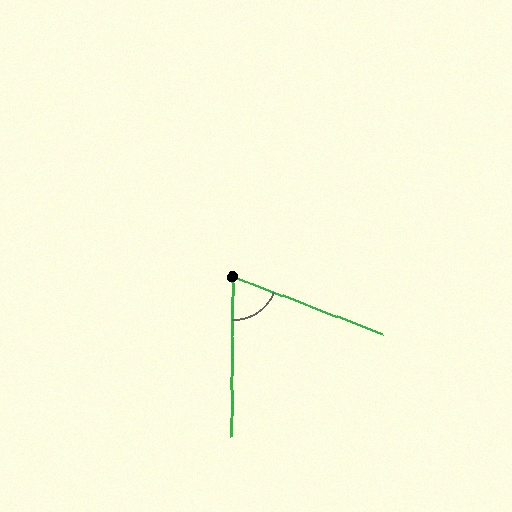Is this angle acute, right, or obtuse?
It is acute.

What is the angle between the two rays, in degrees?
Approximately 70 degrees.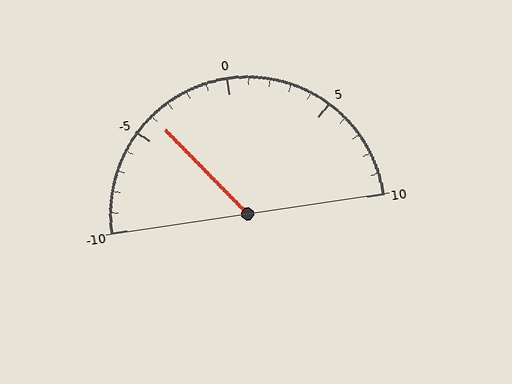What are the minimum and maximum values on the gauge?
The gauge ranges from -10 to 10.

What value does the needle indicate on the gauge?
The needle indicates approximately -4.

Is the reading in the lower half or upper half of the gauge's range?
The reading is in the lower half of the range (-10 to 10).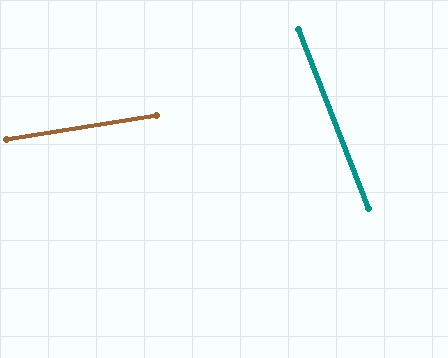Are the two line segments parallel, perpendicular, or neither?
Neither parallel nor perpendicular — they differ by about 78°.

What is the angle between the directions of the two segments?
Approximately 78 degrees.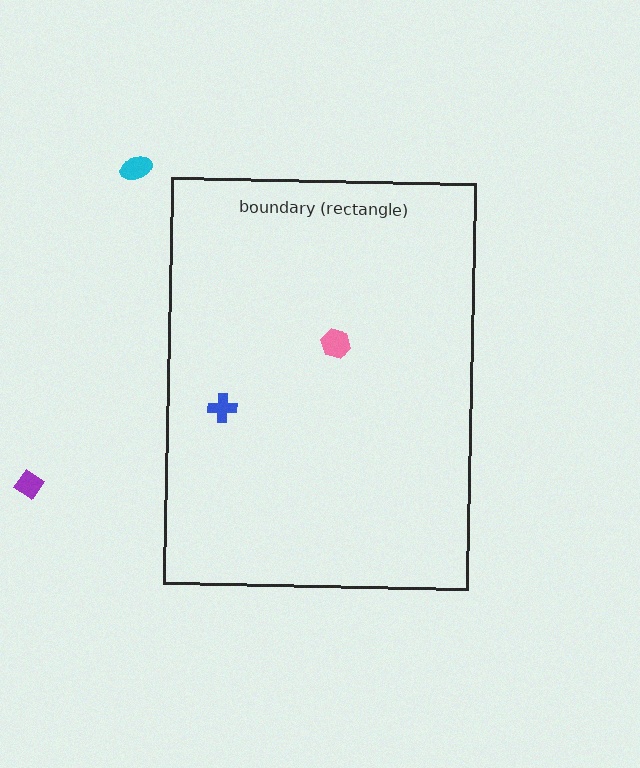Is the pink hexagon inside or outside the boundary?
Inside.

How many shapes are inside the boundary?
2 inside, 2 outside.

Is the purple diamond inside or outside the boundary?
Outside.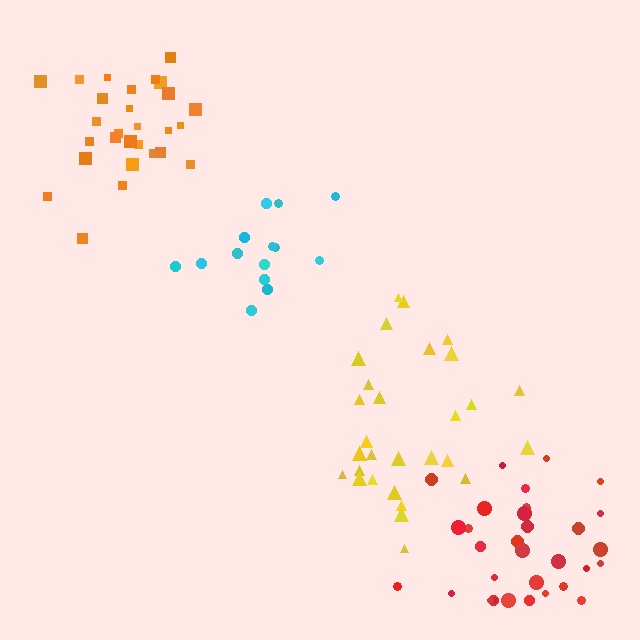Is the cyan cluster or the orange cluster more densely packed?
Orange.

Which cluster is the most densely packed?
Orange.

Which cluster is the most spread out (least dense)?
Cyan.